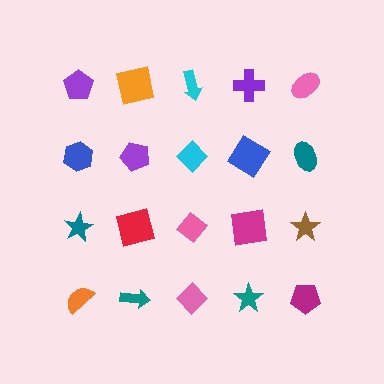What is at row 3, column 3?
A pink diamond.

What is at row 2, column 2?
A purple pentagon.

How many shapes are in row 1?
5 shapes.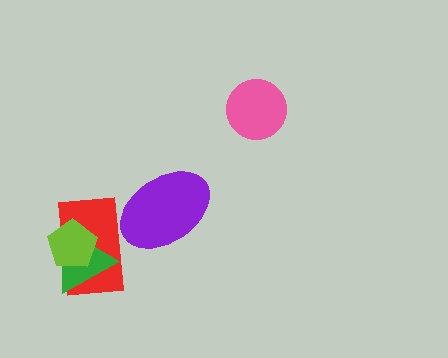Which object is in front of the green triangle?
The lime pentagon is in front of the green triangle.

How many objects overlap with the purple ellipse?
1 object overlaps with the purple ellipse.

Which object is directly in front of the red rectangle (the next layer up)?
The green triangle is directly in front of the red rectangle.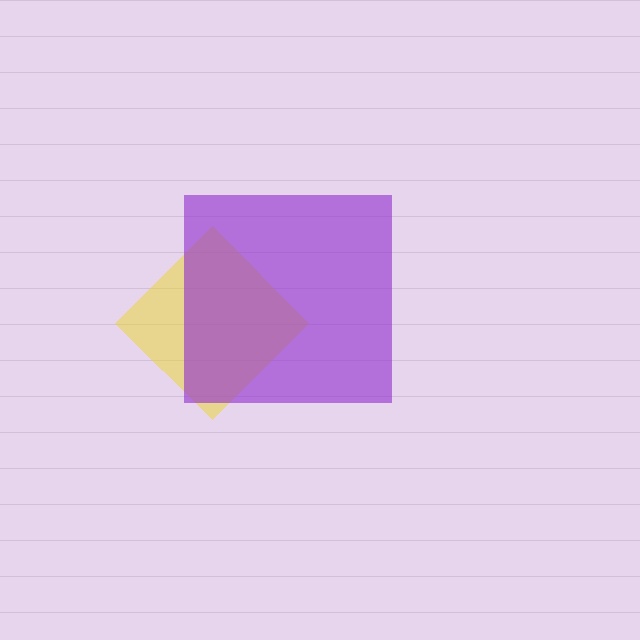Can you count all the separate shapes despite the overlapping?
Yes, there are 2 separate shapes.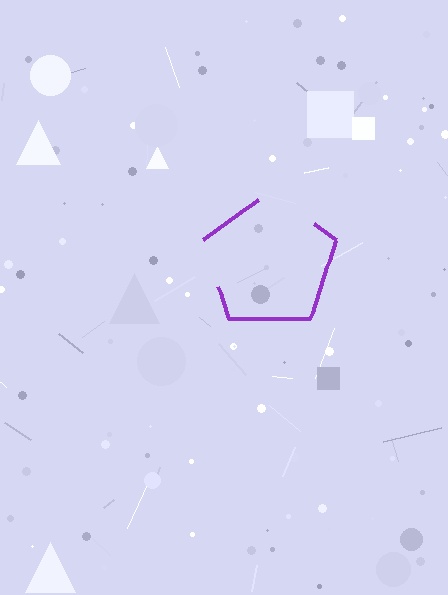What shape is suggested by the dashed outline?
The dashed outline suggests a pentagon.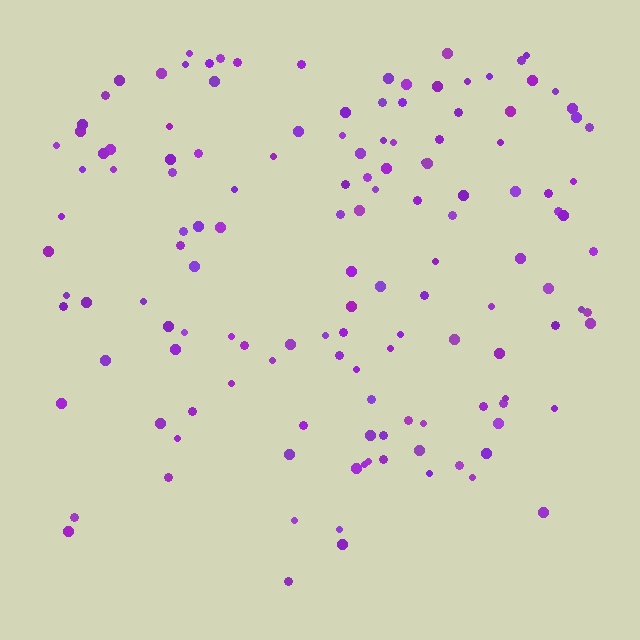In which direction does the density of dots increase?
From bottom to top, with the top side densest.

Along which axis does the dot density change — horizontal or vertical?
Vertical.